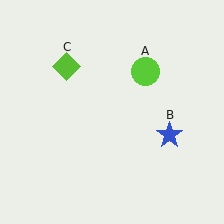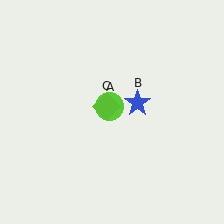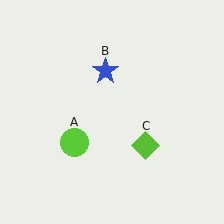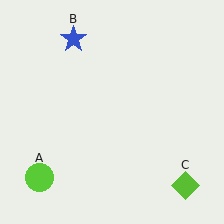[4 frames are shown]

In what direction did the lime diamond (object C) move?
The lime diamond (object C) moved down and to the right.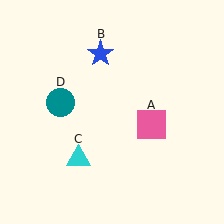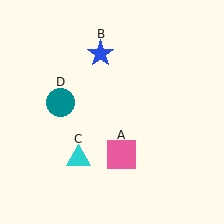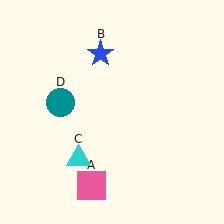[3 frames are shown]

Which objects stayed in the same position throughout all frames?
Blue star (object B) and cyan triangle (object C) and teal circle (object D) remained stationary.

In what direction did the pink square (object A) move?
The pink square (object A) moved down and to the left.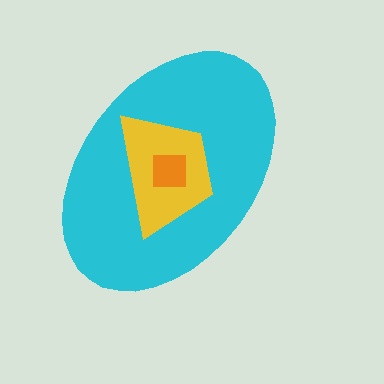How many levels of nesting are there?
3.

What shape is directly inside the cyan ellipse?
The yellow trapezoid.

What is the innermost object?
The orange square.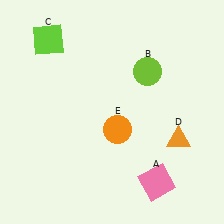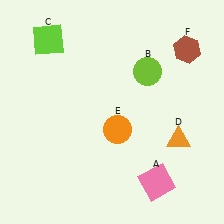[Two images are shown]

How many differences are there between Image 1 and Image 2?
There is 1 difference between the two images.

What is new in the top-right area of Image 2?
A brown hexagon (F) was added in the top-right area of Image 2.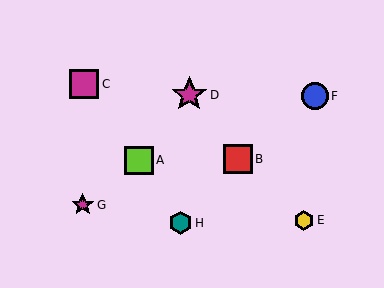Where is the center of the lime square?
The center of the lime square is at (139, 160).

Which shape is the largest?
The magenta star (labeled D) is the largest.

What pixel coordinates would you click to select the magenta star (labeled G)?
Click at (83, 205) to select the magenta star G.